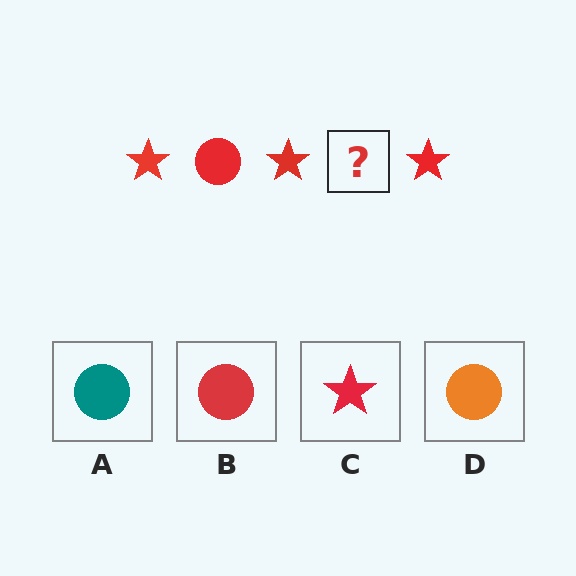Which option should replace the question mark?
Option B.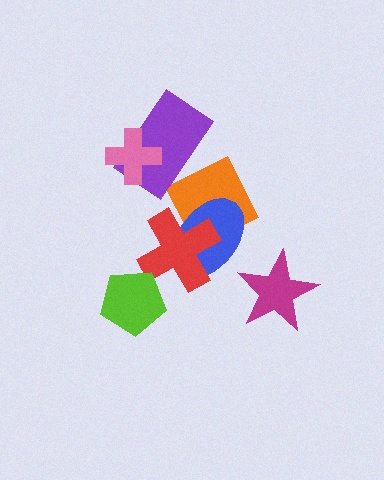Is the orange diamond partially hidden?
Yes, it is partially covered by another shape.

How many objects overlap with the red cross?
2 objects overlap with the red cross.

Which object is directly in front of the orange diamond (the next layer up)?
The blue ellipse is directly in front of the orange diamond.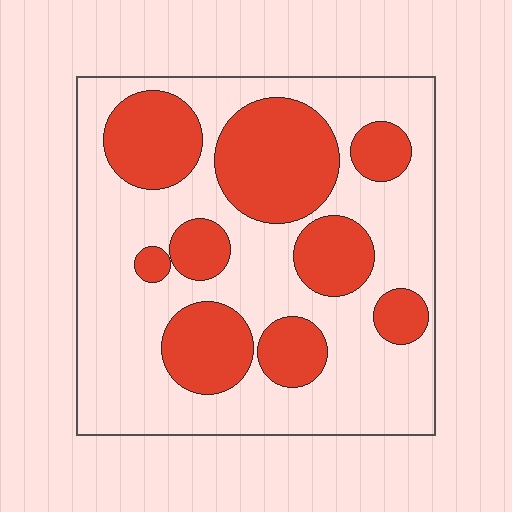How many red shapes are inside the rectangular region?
9.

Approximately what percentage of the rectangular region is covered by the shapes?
Approximately 35%.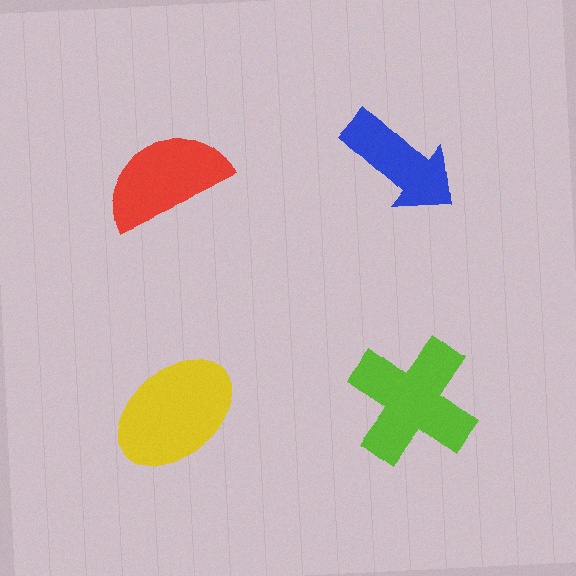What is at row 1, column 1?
A red semicircle.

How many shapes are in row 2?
2 shapes.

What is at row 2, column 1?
A yellow ellipse.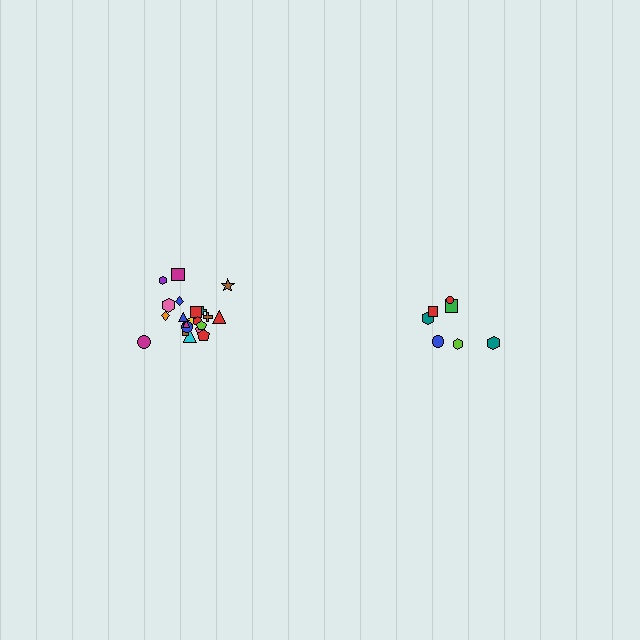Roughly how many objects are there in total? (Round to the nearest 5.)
Roughly 30 objects in total.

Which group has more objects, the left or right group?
The left group.